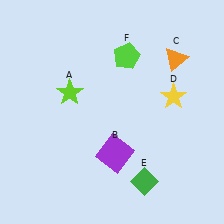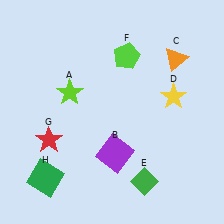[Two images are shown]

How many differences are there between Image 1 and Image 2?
There are 2 differences between the two images.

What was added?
A red star (G), a green square (H) were added in Image 2.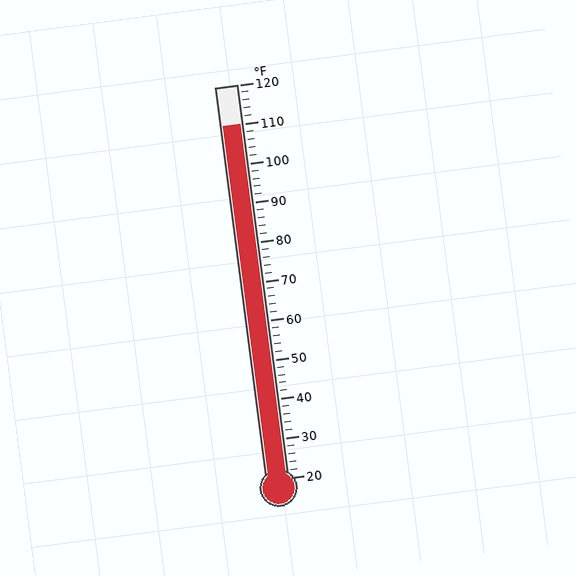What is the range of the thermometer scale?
The thermometer scale ranges from 20°F to 120°F.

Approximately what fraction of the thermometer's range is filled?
The thermometer is filled to approximately 90% of its range.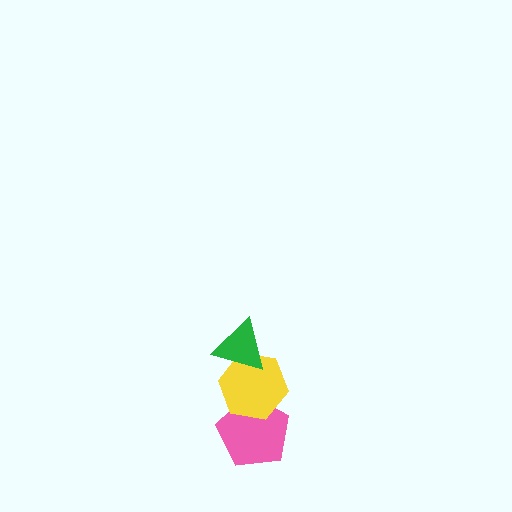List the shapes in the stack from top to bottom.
From top to bottom: the green triangle, the yellow hexagon, the pink pentagon.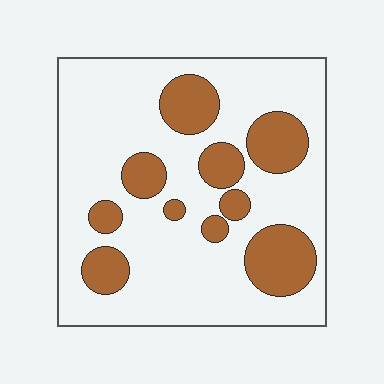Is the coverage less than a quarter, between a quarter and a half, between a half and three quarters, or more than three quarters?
Between a quarter and a half.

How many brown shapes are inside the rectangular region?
10.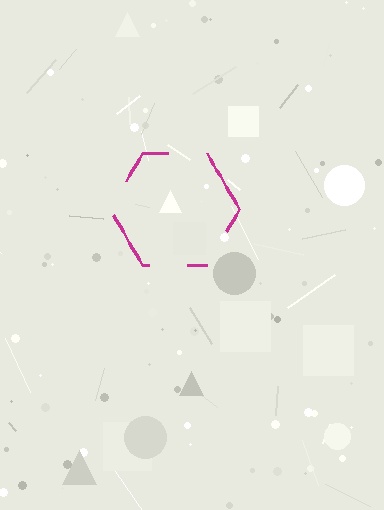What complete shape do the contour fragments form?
The contour fragments form a hexagon.